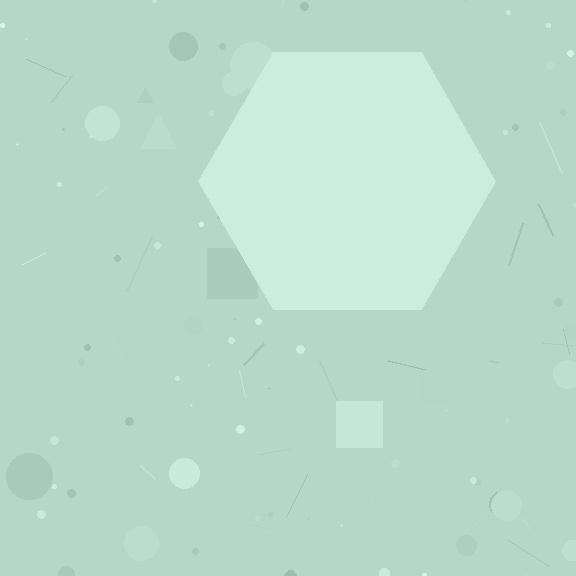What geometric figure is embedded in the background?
A hexagon is embedded in the background.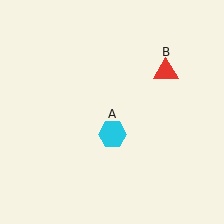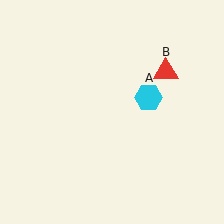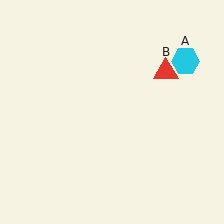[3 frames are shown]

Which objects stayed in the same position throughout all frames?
Red triangle (object B) remained stationary.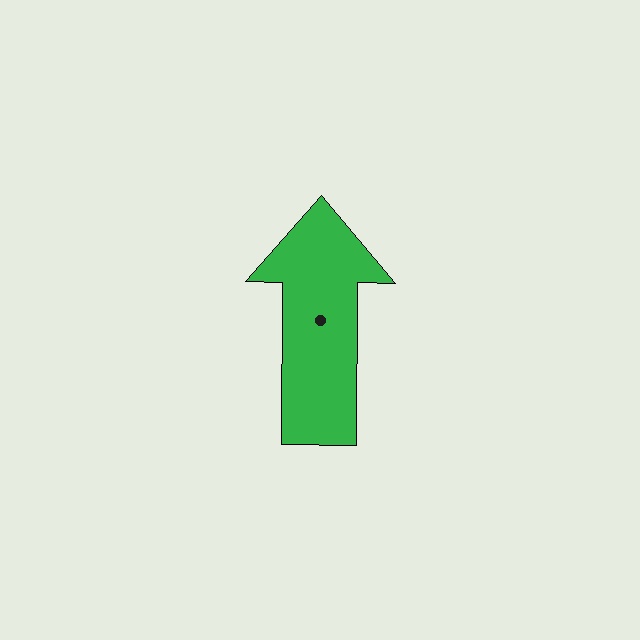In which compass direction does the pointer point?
North.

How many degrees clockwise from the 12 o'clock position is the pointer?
Approximately 1 degrees.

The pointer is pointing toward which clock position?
Roughly 12 o'clock.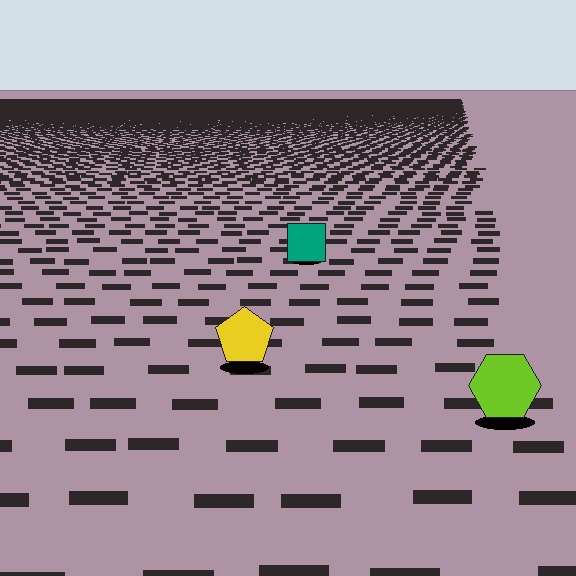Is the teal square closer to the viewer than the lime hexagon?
No. The lime hexagon is closer — you can tell from the texture gradient: the ground texture is coarser near it.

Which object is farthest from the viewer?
The teal square is farthest from the viewer. It appears smaller and the ground texture around it is denser.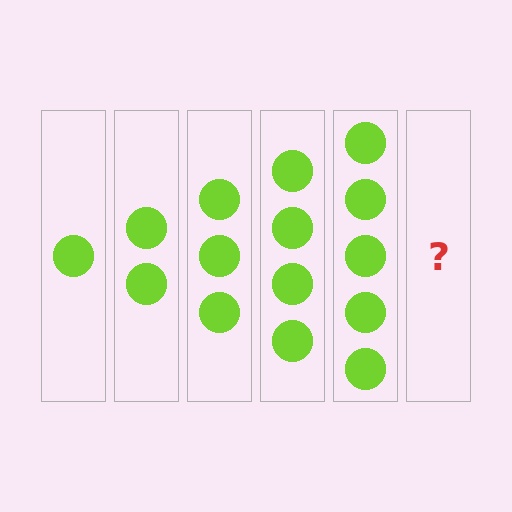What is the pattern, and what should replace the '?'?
The pattern is that each step adds one more circle. The '?' should be 6 circles.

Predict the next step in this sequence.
The next step is 6 circles.